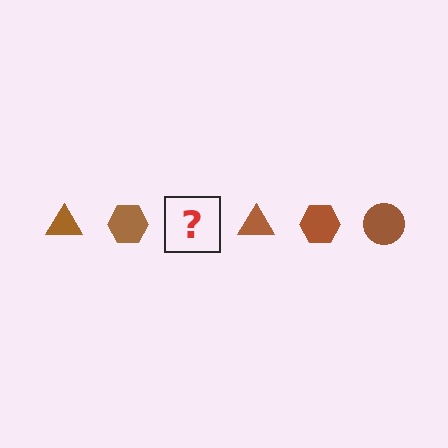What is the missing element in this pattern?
The missing element is a brown circle.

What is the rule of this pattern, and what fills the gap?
The rule is that the pattern cycles through triangle, hexagon, circle shapes in brown. The gap should be filled with a brown circle.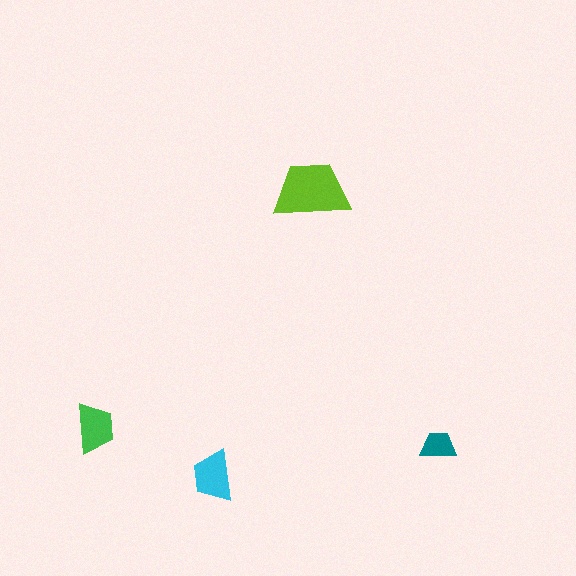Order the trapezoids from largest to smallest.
the lime one, the cyan one, the green one, the teal one.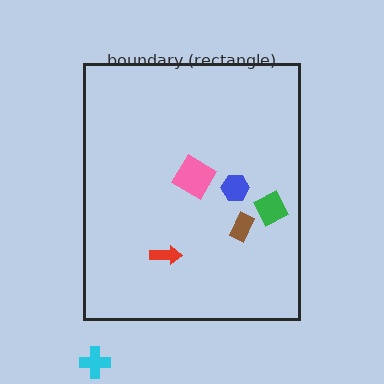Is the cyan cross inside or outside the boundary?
Outside.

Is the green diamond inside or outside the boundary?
Inside.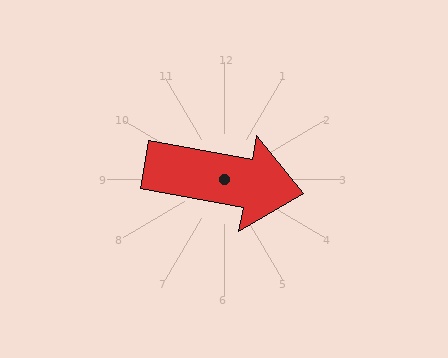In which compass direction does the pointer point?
East.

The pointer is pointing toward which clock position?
Roughly 3 o'clock.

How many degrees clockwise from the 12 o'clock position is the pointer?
Approximately 101 degrees.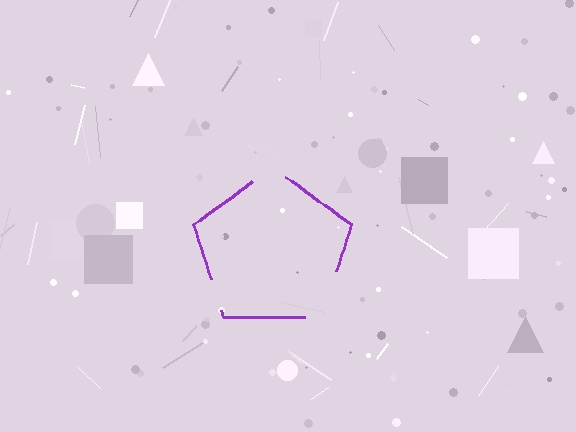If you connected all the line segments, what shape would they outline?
They would outline a pentagon.